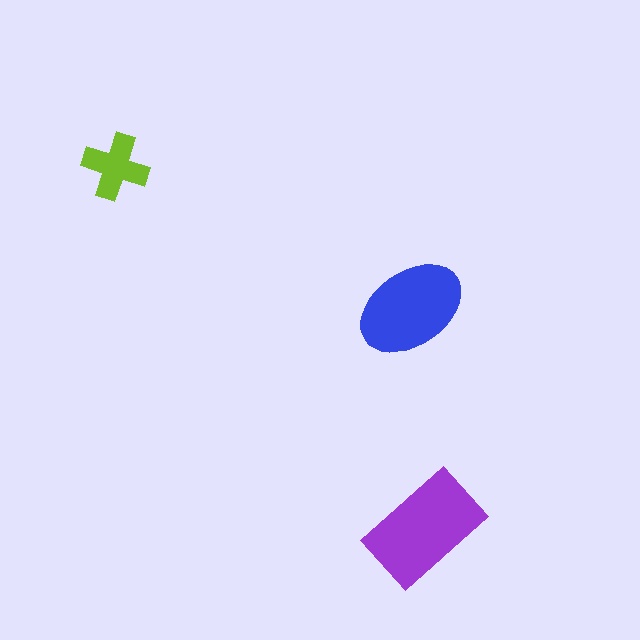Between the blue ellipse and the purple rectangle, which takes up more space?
The purple rectangle.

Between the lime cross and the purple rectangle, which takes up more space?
The purple rectangle.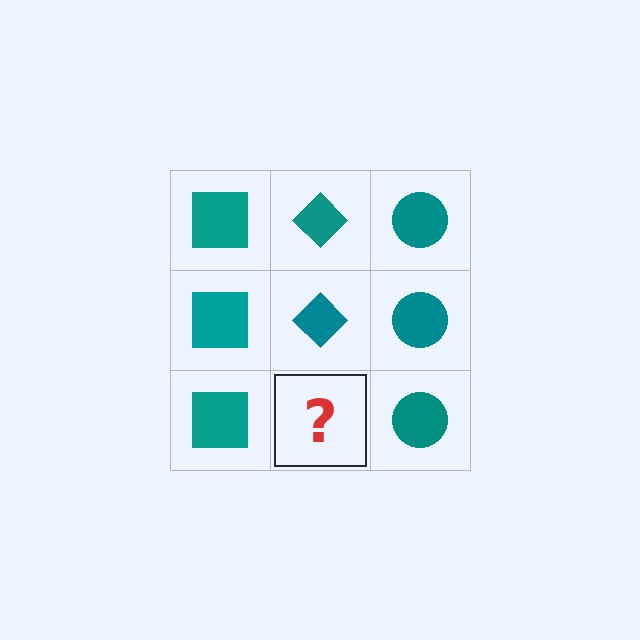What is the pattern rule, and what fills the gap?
The rule is that each column has a consistent shape. The gap should be filled with a teal diamond.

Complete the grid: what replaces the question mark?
The question mark should be replaced with a teal diamond.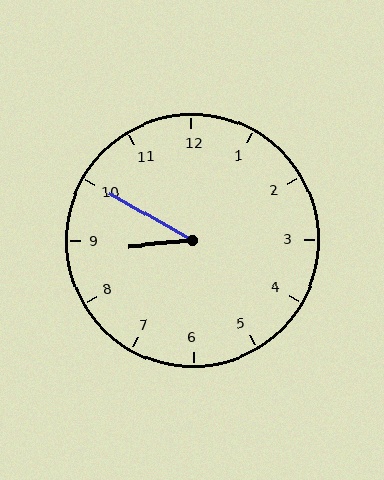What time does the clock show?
8:50.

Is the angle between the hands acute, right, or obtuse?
It is acute.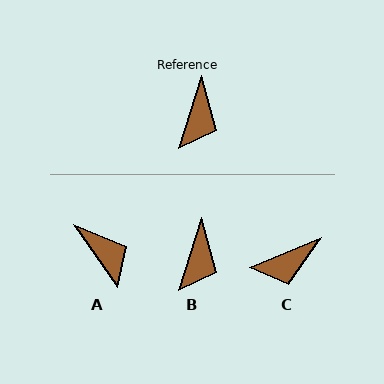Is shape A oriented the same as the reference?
No, it is off by about 52 degrees.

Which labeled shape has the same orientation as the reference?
B.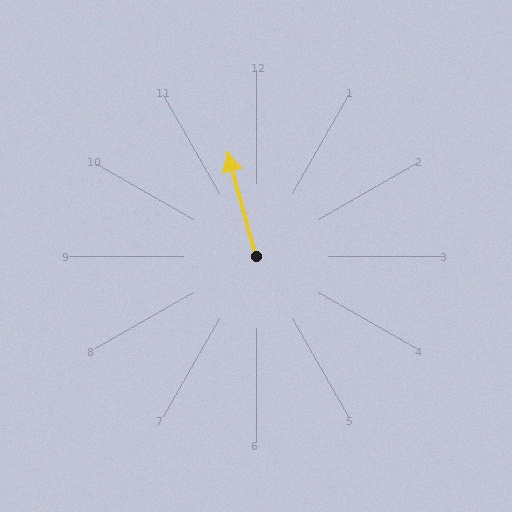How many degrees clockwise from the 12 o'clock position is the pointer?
Approximately 345 degrees.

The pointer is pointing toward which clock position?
Roughly 11 o'clock.